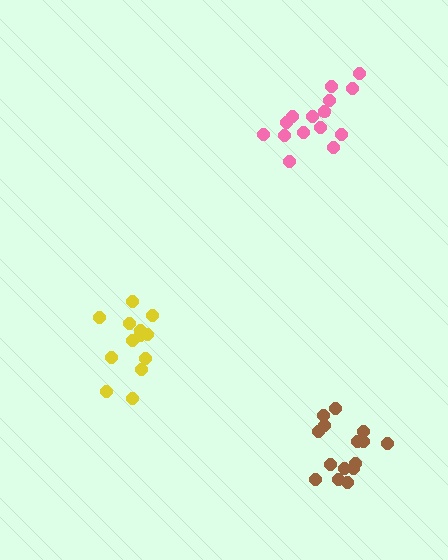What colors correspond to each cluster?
The clusters are colored: pink, yellow, brown.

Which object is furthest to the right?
The brown cluster is rightmost.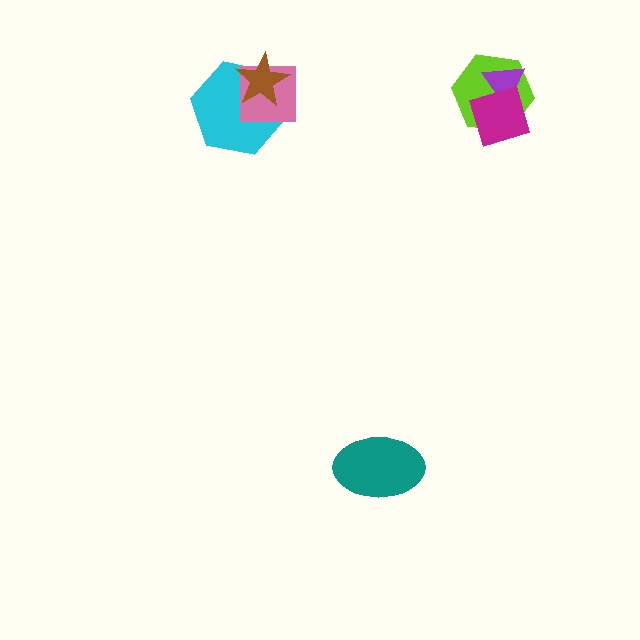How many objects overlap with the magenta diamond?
2 objects overlap with the magenta diamond.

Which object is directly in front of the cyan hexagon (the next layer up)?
The pink square is directly in front of the cyan hexagon.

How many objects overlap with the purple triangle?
2 objects overlap with the purple triangle.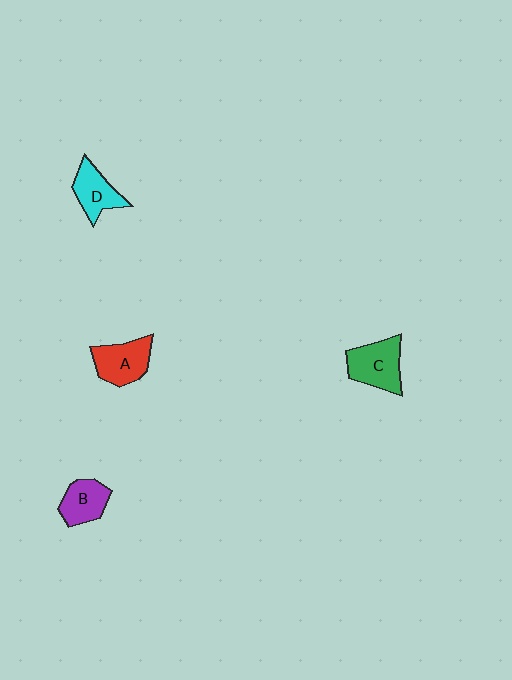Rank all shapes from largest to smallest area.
From largest to smallest: C (green), A (red), D (cyan), B (purple).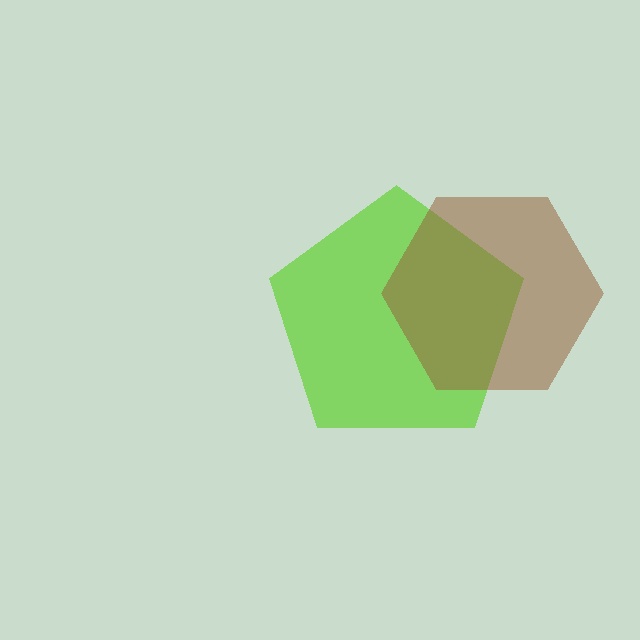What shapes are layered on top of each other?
The layered shapes are: a lime pentagon, a brown hexagon.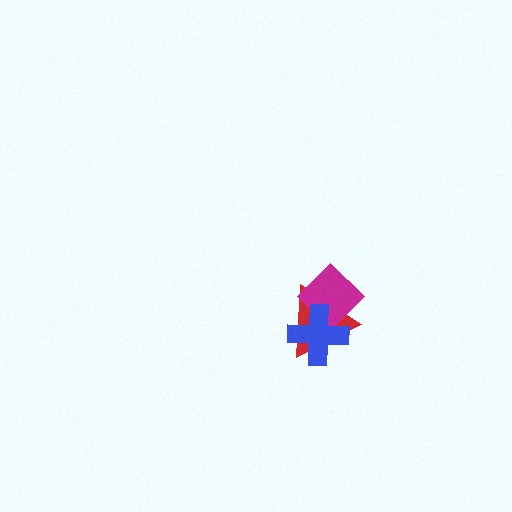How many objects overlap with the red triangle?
2 objects overlap with the red triangle.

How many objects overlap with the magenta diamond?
2 objects overlap with the magenta diamond.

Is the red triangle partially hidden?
Yes, it is partially covered by another shape.